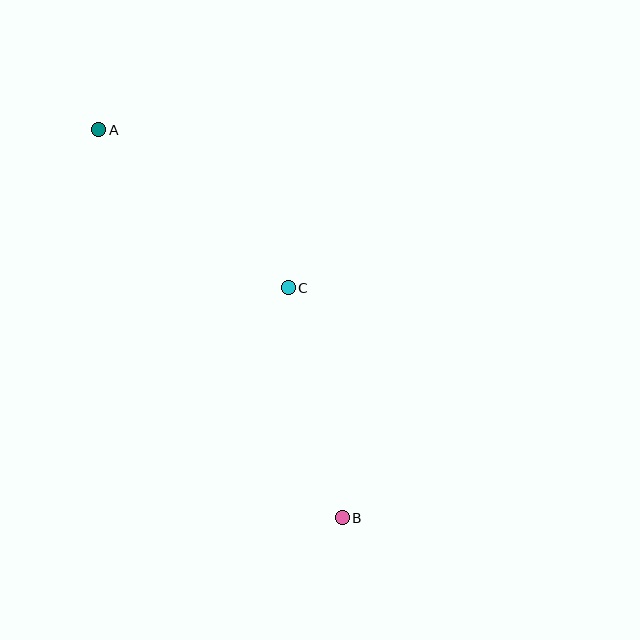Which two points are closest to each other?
Points B and C are closest to each other.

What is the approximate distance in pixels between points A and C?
The distance between A and C is approximately 247 pixels.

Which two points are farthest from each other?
Points A and B are farthest from each other.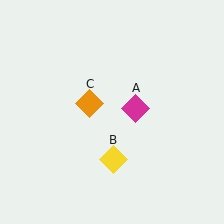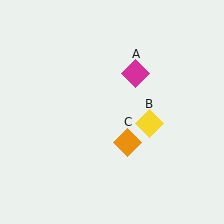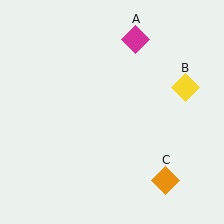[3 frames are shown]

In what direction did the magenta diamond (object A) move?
The magenta diamond (object A) moved up.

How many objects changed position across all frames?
3 objects changed position: magenta diamond (object A), yellow diamond (object B), orange diamond (object C).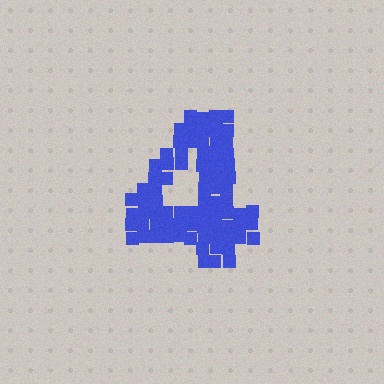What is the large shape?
The large shape is the digit 4.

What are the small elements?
The small elements are squares.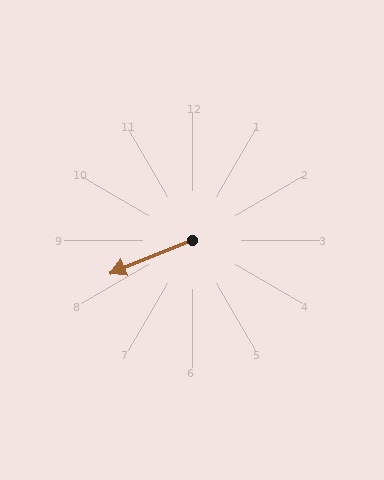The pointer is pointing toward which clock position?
Roughly 8 o'clock.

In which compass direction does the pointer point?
West.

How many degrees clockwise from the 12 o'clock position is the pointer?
Approximately 248 degrees.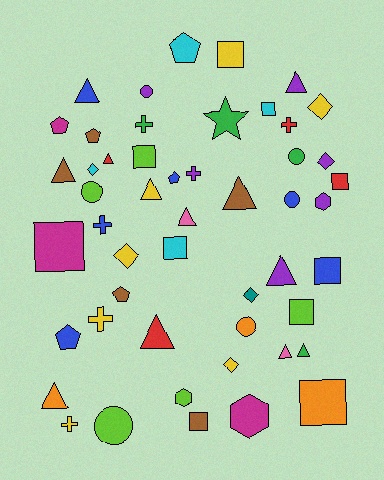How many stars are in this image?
There is 1 star.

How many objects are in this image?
There are 50 objects.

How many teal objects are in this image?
There is 1 teal object.